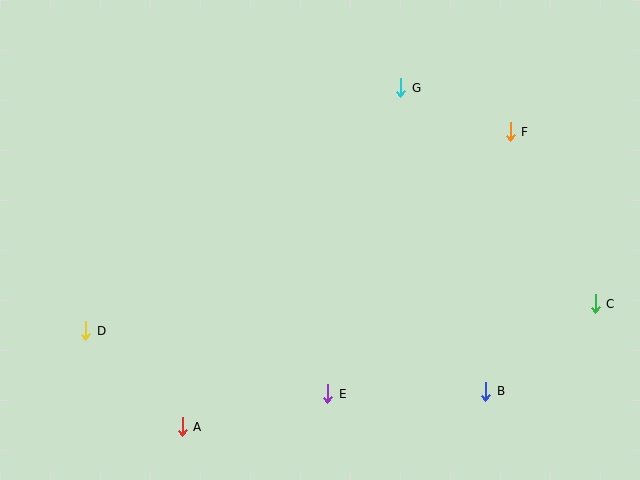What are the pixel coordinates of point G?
Point G is at (401, 88).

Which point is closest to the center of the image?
Point E at (328, 394) is closest to the center.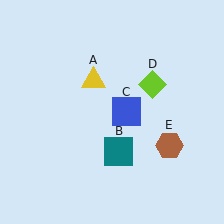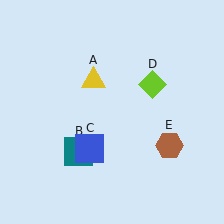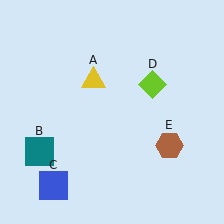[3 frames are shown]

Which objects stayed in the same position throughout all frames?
Yellow triangle (object A) and lime diamond (object D) and brown hexagon (object E) remained stationary.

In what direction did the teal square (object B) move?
The teal square (object B) moved left.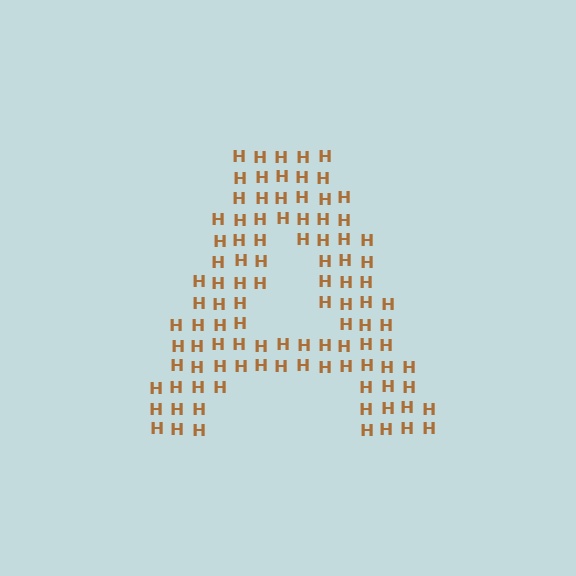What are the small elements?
The small elements are letter H's.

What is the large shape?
The large shape is the letter A.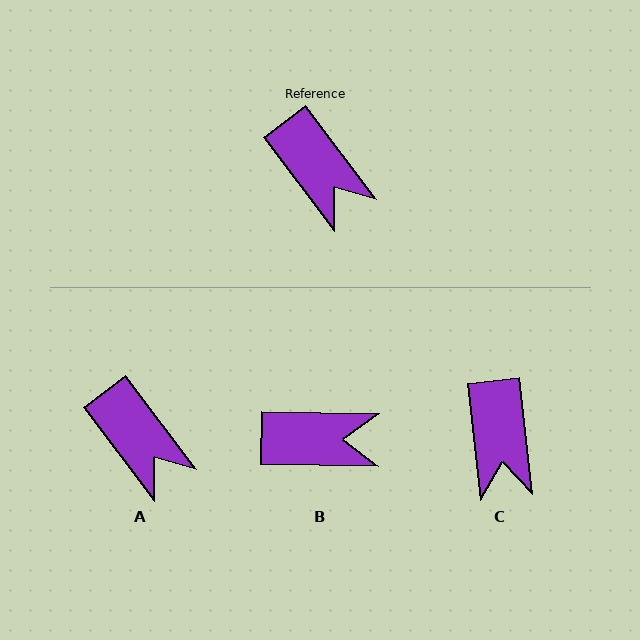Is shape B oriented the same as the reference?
No, it is off by about 52 degrees.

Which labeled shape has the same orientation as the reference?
A.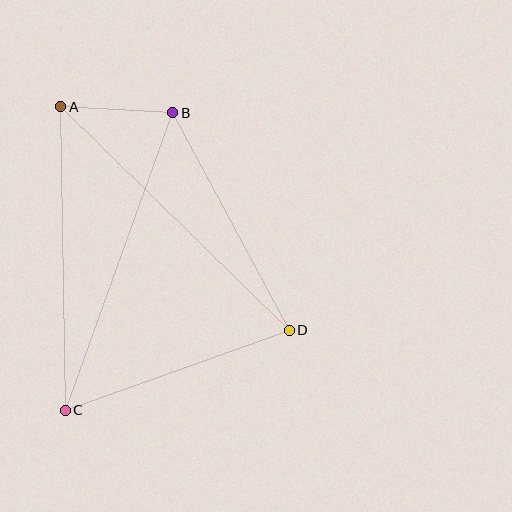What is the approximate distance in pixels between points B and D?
The distance between B and D is approximately 247 pixels.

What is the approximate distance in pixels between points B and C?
The distance between B and C is approximately 316 pixels.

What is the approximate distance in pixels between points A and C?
The distance between A and C is approximately 303 pixels.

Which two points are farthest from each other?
Points A and D are farthest from each other.